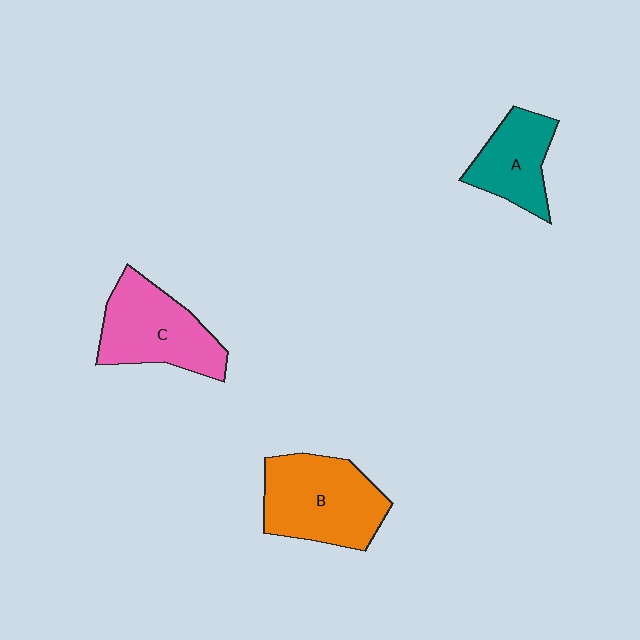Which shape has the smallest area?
Shape A (teal).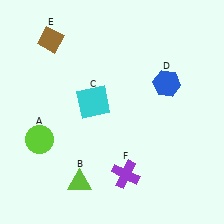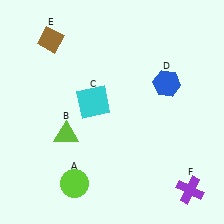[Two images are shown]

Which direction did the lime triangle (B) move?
The lime triangle (B) moved up.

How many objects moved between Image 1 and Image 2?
3 objects moved between the two images.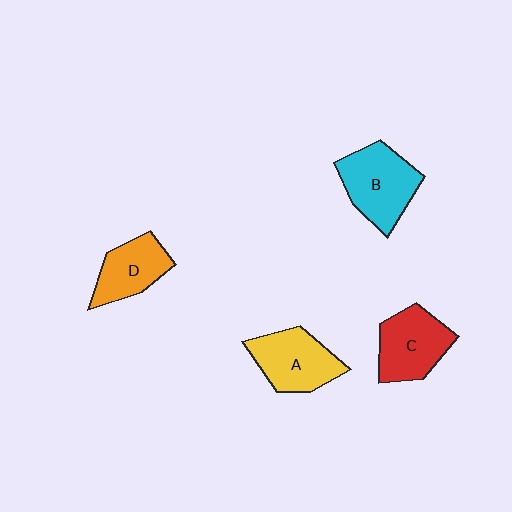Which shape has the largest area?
Shape B (cyan).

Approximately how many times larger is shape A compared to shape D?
Approximately 1.2 times.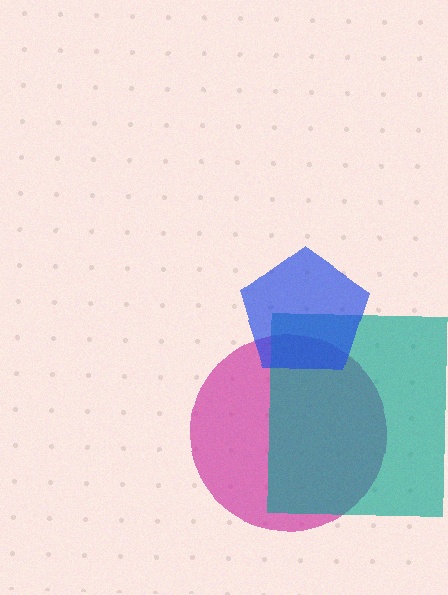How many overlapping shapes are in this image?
There are 3 overlapping shapes in the image.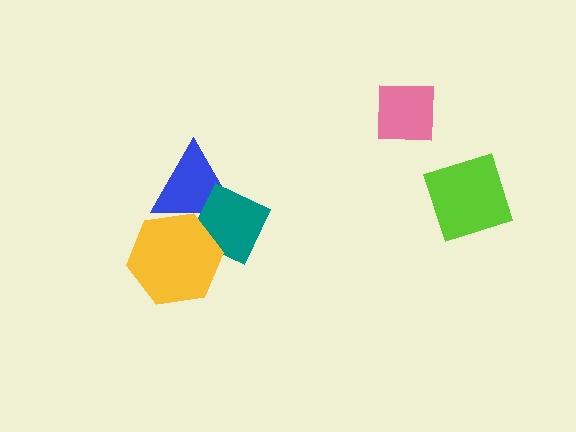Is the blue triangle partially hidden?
Yes, it is partially covered by another shape.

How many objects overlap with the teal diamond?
2 objects overlap with the teal diamond.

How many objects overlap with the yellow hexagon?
2 objects overlap with the yellow hexagon.